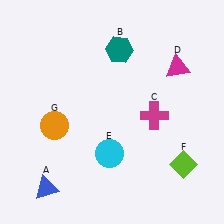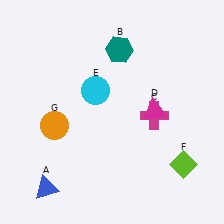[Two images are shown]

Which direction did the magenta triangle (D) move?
The magenta triangle (D) moved down.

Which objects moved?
The objects that moved are: the magenta triangle (D), the cyan circle (E).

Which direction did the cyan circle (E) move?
The cyan circle (E) moved up.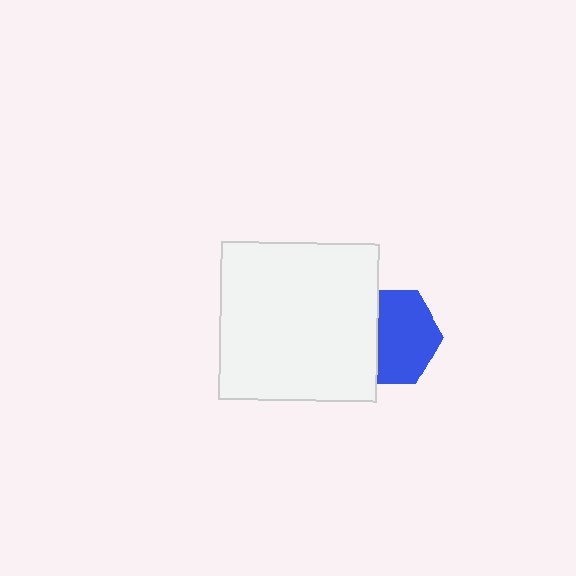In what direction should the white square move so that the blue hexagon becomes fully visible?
The white square should move left. That is the shortest direction to clear the overlap and leave the blue hexagon fully visible.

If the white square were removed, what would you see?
You would see the complete blue hexagon.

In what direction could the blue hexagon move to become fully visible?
The blue hexagon could move right. That would shift it out from behind the white square entirely.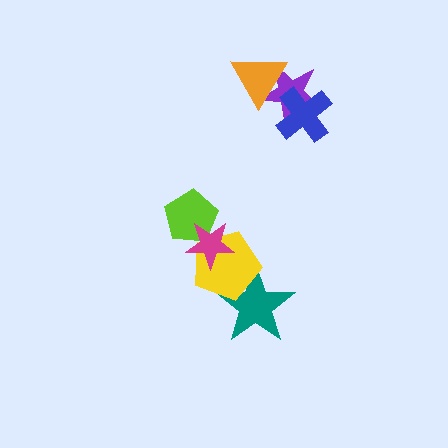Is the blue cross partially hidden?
No, no other shape covers it.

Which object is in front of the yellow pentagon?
The magenta star is in front of the yellow pentagon.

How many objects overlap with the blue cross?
1 object overlaps with the blue cross.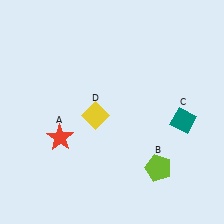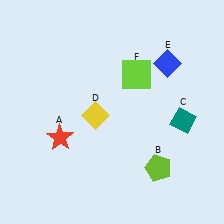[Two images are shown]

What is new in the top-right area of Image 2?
A lime square (F) was added in the top-right area of Image 2.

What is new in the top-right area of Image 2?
A blue diamond (E) was added in the top-right area of Image 2.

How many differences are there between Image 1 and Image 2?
There are 2 differences between the two images.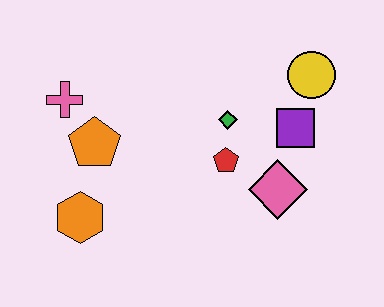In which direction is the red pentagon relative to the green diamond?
The red pentagon is below the green diamond.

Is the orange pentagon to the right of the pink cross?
Yes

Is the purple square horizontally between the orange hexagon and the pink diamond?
No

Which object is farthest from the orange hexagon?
The yellow circle is farthest from the orange hexagon.